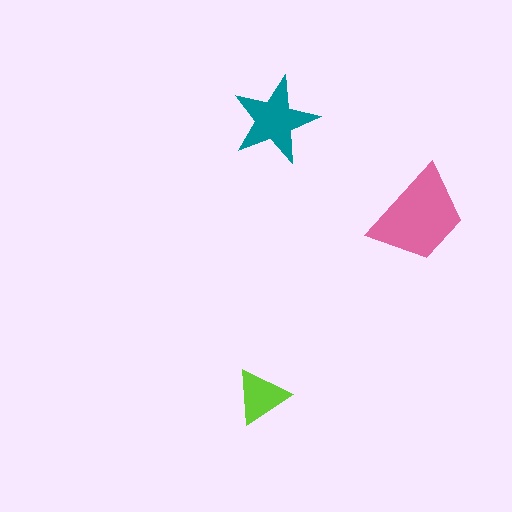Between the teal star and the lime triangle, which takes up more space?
The teal star.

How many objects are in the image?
There are 3 objects in the image.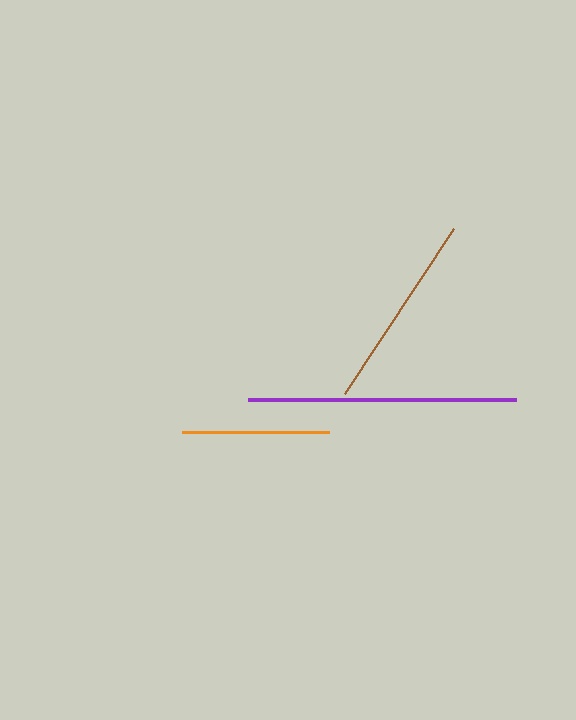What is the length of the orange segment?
The orange segment is approximately 147 pixels long.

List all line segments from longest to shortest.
From longest to shortest: purple, brown, orange.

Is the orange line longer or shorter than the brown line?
The brown line is longer than the orange line.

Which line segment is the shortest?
The orange line is the shortest at approximately 147 pixels.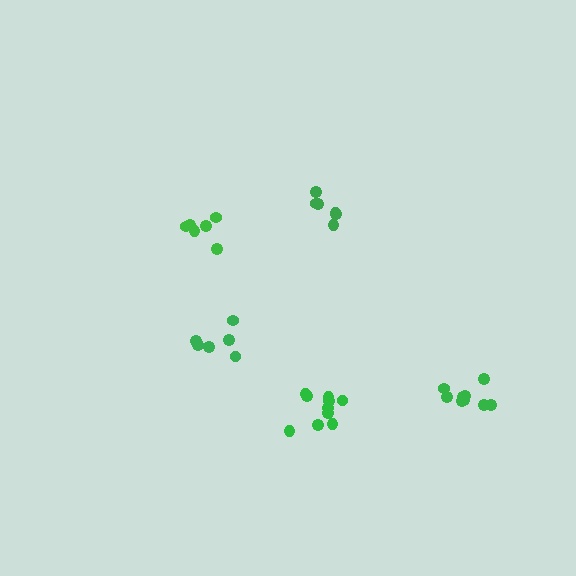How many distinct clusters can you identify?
There are 5 distinct clusters.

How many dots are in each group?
Group 1: 6 dots, Group 2: 9 dots, Group 3: 6 dots, Group 4: 6 dots, Group 5: 10 dots (37 total).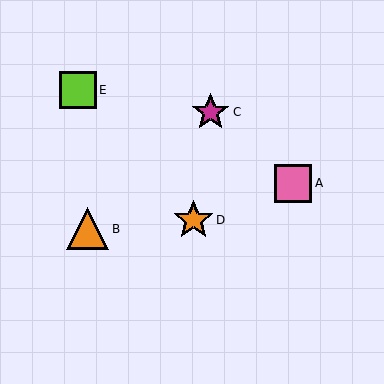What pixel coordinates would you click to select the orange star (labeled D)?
Click at (194, 220) to select the orange star D.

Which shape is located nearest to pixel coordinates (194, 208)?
The orange star (labeled D) at (194, 220) is nearest to that location.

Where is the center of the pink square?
The center of the pink square is at (293, 183).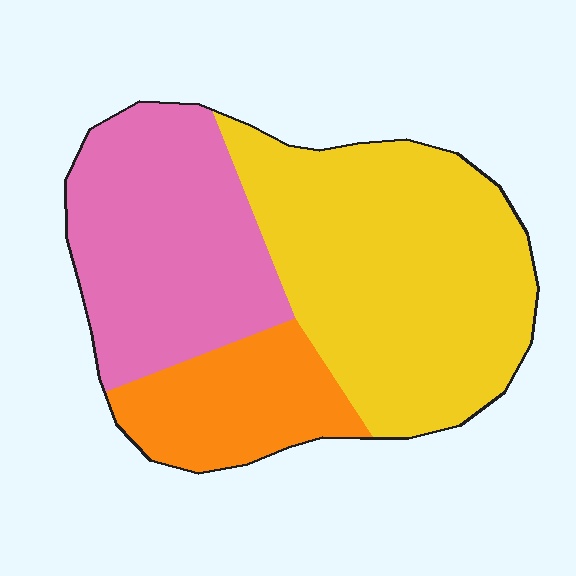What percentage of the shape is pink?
Pink takes up about one third (1/3) of the shape.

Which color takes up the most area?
Yellow, at roughly 50%.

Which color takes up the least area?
Orange, at roughly 20%.